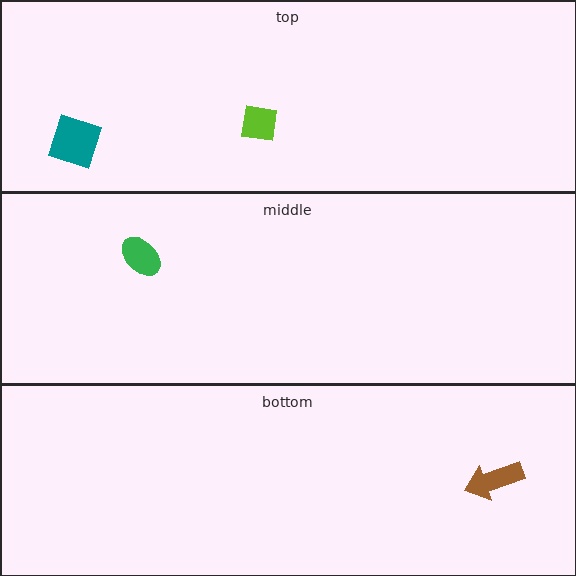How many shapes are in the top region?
2.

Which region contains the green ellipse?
The middle region.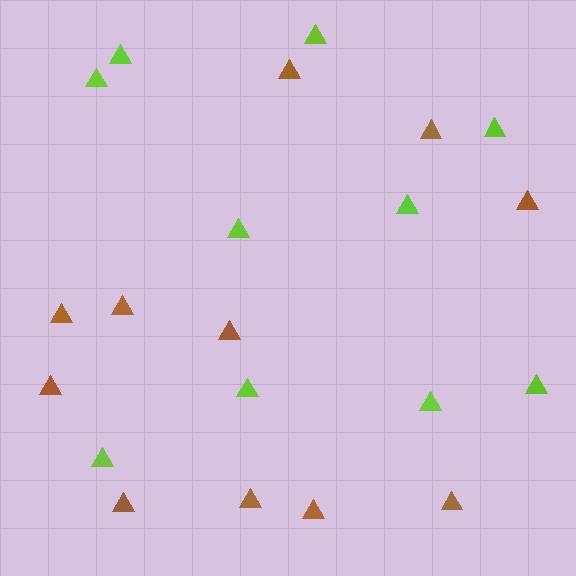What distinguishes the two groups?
There are 2 groups: one group of brown triangles (11) and one group of lime triangles (10).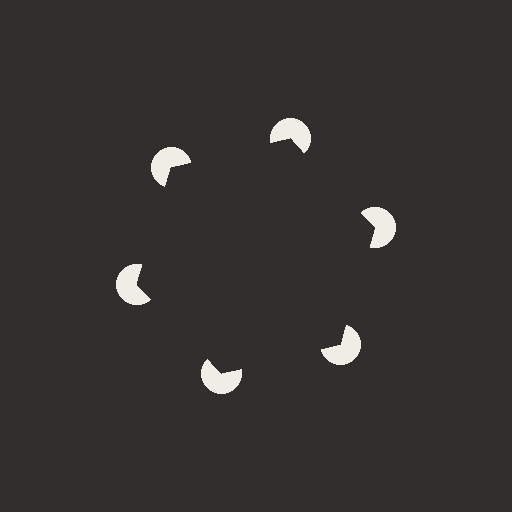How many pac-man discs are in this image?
There are 6 — one at each vertex of the illusory hexagon.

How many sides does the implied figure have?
6 sides.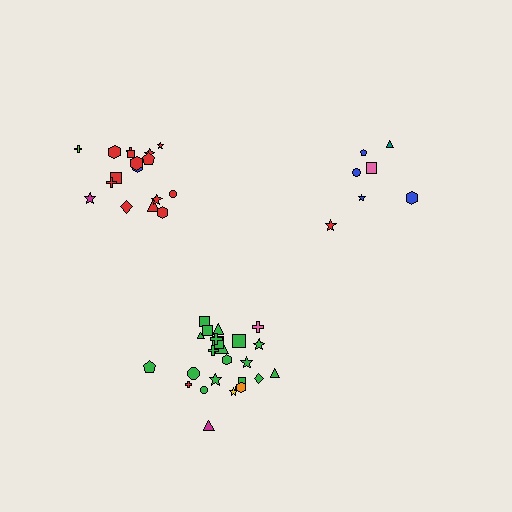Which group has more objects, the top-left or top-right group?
The top-left group.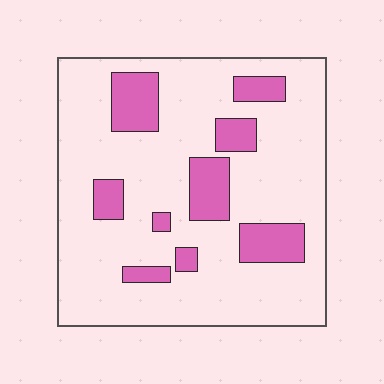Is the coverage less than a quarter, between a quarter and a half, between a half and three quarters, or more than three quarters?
Less than a quarter.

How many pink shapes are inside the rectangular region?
9.